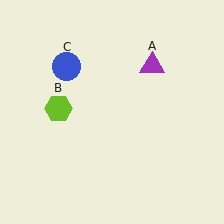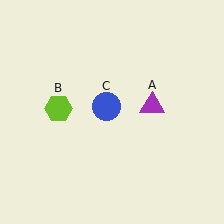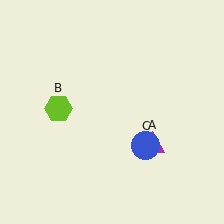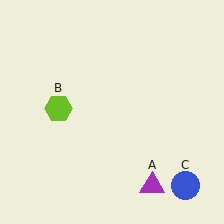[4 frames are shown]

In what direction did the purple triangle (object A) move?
The purple triangle (object A) moved down.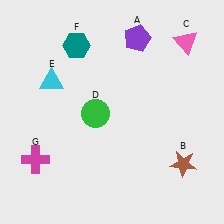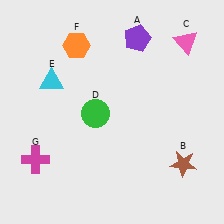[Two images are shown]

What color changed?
The hexagon (F) changed from teal in Image 1 to orange in Image 2.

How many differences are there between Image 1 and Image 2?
There is 1 difference between the two images.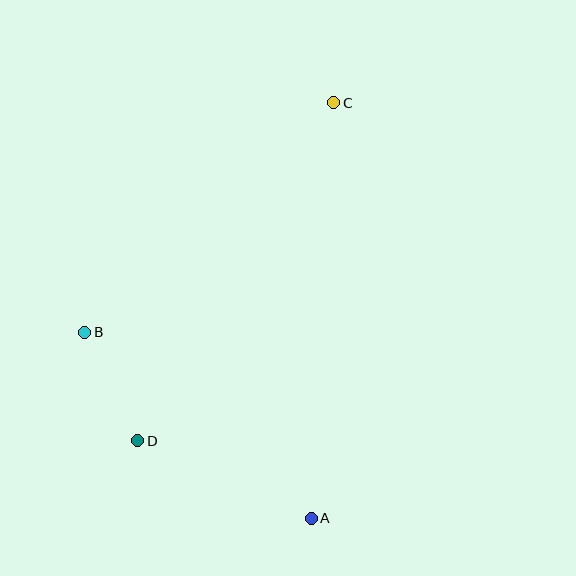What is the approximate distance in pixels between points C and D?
The distance between C and D is approximately 391 pixels.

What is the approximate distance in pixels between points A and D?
The distance between A and D is approximately 190 pixels.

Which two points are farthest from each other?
Points A and C are farthest from each other.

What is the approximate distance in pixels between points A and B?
The distance between A and B is approximately 293 pixels.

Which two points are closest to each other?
Points B and D are closest to each other.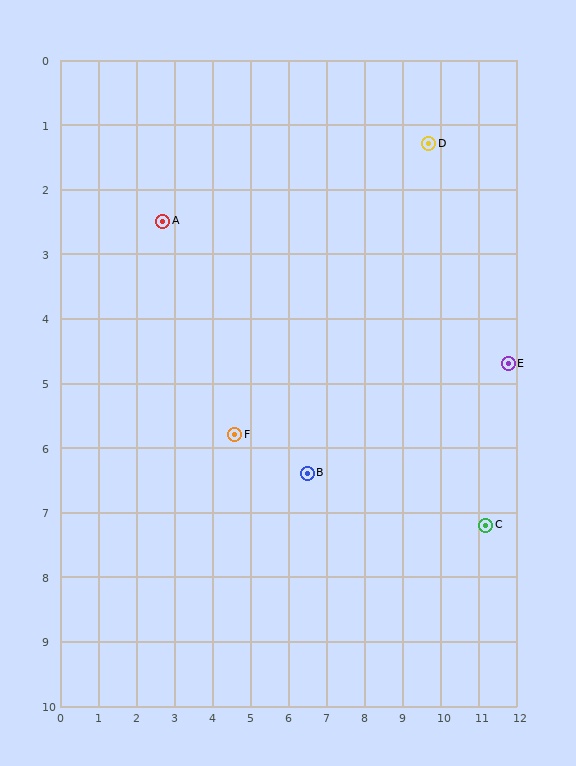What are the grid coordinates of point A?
Point A is at approximately (2.7, 2.5).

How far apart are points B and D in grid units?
Points B and D are about 6.0 grid units apart.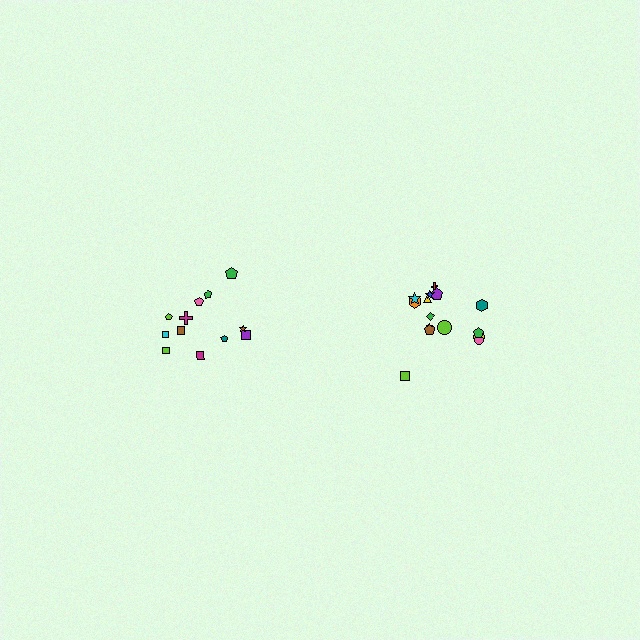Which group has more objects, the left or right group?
The right group.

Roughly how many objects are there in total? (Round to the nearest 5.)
Roughly 25 objects in total.